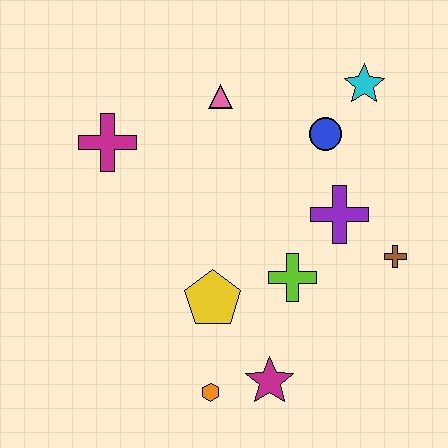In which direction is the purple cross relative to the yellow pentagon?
The purple cross is to the right of the yellow pentagon.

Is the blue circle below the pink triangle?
Yes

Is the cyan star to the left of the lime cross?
No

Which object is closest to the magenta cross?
The pink triangle is closest to the magenta cross.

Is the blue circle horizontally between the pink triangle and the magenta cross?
No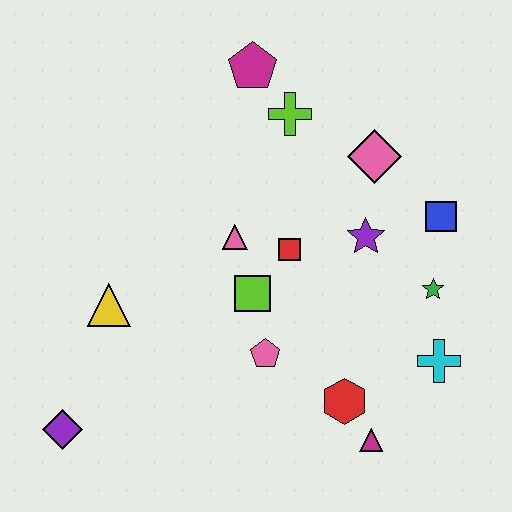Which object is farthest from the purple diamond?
The blue square is farthest from the purple diamond.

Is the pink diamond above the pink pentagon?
Yes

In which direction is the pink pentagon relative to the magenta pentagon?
The pink pentagon is below the magenta pentagon.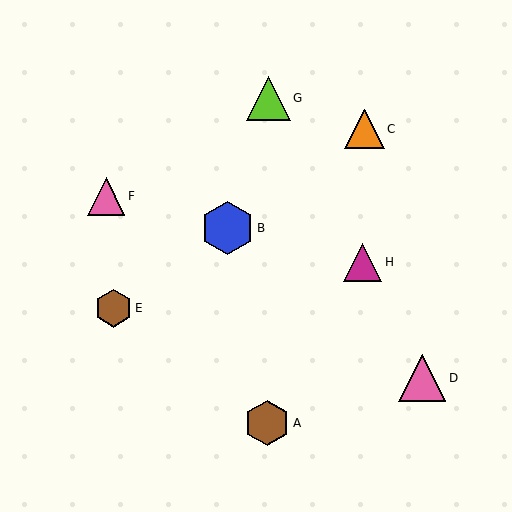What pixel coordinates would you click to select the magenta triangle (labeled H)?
Click at (363, 263) to select the magenta triangle H.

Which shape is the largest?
The blue hexagon (labeled B) is the largest.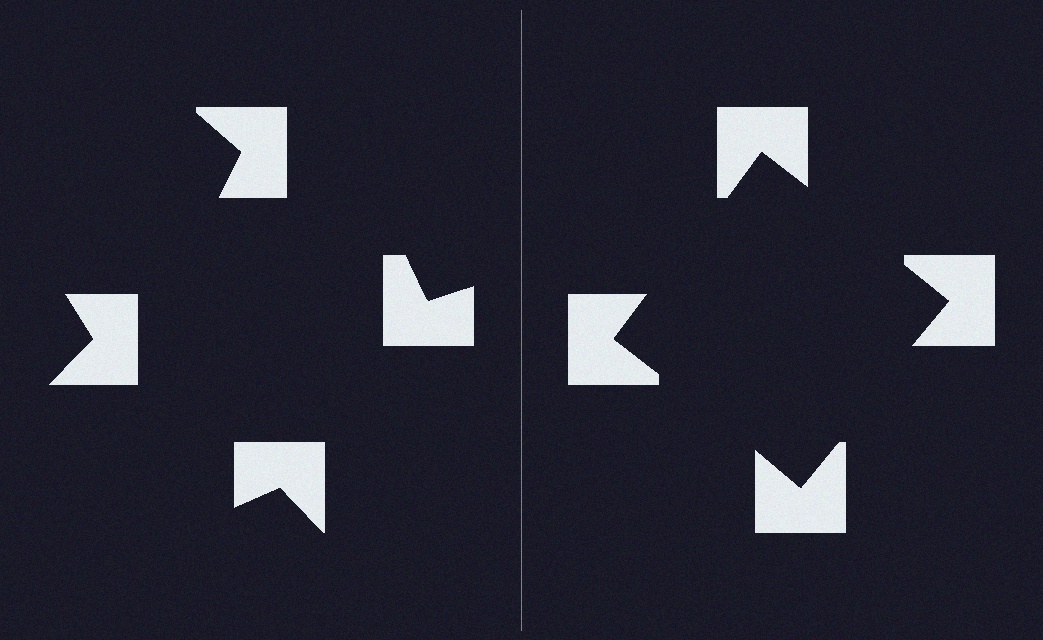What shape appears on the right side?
An illusory square.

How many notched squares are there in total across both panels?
8 — 4 on each side.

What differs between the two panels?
The notched squares are positioned identically on both sides; only the wedge orientations differ. On the right they align to a square; on the left they are misaligned.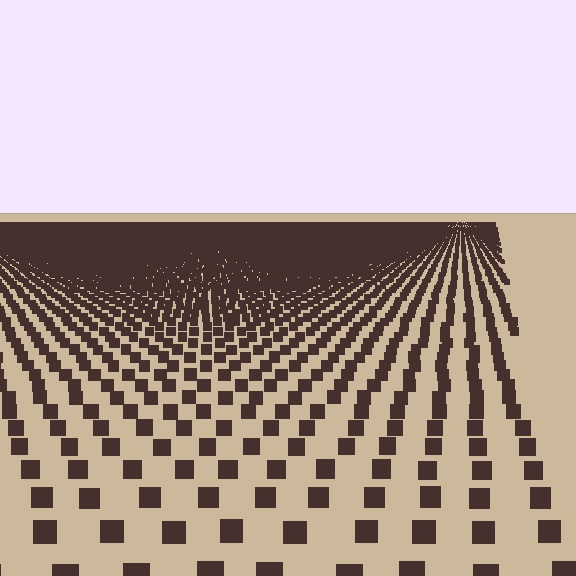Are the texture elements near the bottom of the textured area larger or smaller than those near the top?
Larger. Near the bottom, elements are closer to the viewer and appear at a bigger on-screen size.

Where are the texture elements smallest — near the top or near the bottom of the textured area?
Near the top.